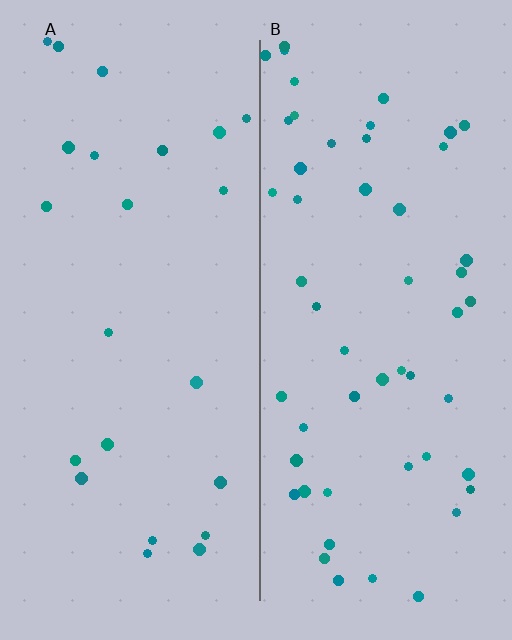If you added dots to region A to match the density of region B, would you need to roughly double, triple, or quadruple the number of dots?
Approximately double.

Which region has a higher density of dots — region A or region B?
B (the right).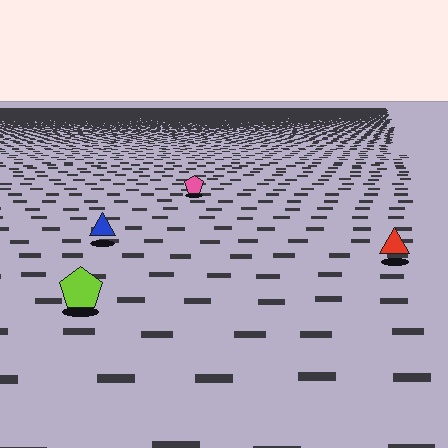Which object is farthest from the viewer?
The pink pentagon is farthest from the viewer. It appears smaller and the ground texture around it is denser.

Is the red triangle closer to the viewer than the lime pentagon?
No. The lime pentagon is closer — you can tell from the texture gradient: the ground texture is coarser near it.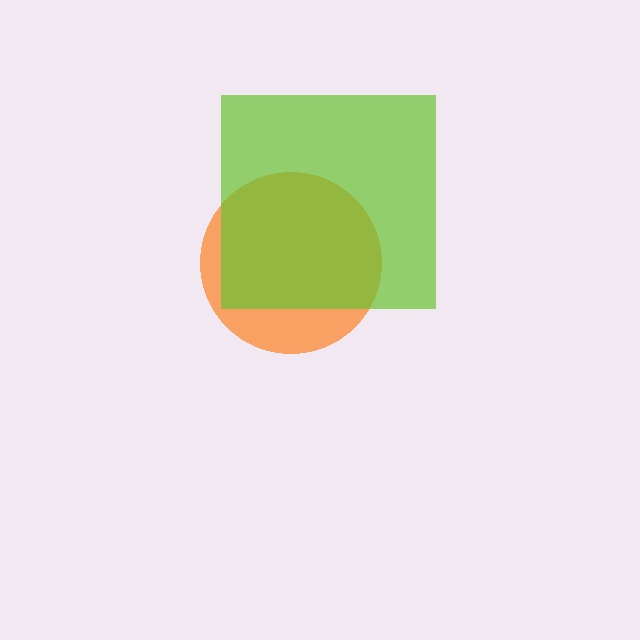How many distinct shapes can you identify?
There are 2 distinct shapes: an orange circle, a lime square.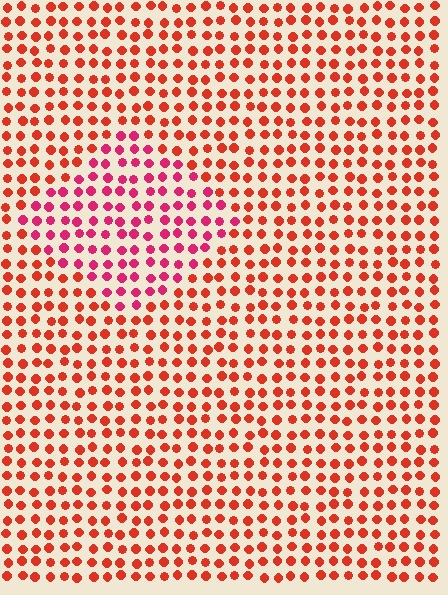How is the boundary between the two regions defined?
The boundary is defined purely by a slight shift in hue (about 31 degrees). Spacing, size, and orientation are identical on both sides.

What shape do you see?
I see a diamond.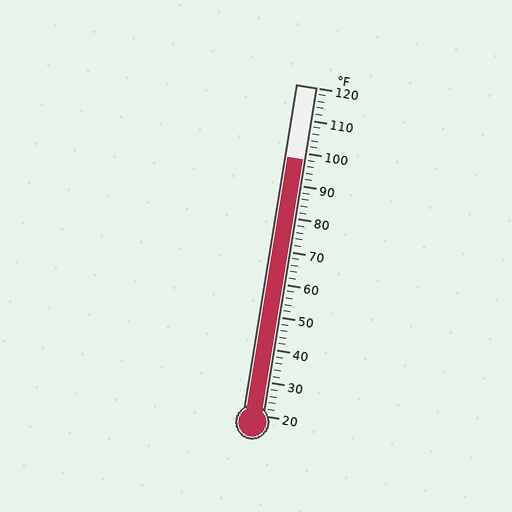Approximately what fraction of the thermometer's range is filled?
The thermometer is filled to approximately 80% of its range.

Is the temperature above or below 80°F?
The temperature is above 80°F.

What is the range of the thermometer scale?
The thermometer scale ranges from 20°F to 120°F.